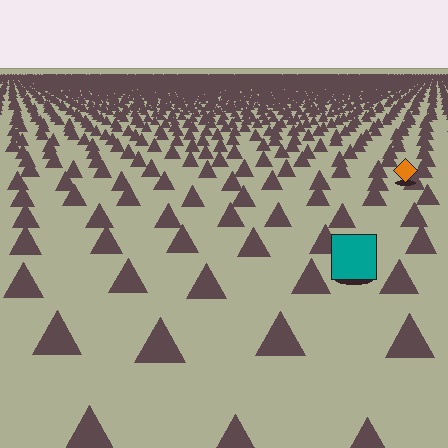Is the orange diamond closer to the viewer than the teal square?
No. The teal square is closer — you can tell from the texture gradient: the ground texture is coarser near it.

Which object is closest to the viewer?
The teal square is closest. The texture marks near it are larger and more spread out.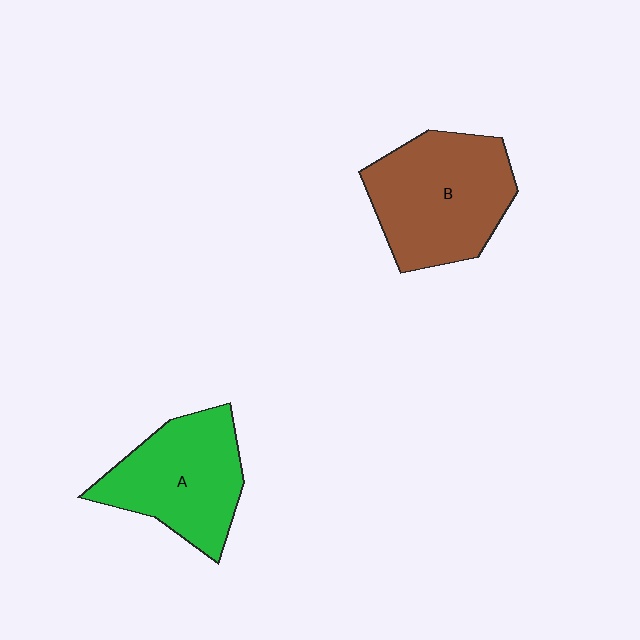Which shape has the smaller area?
Shape A (green).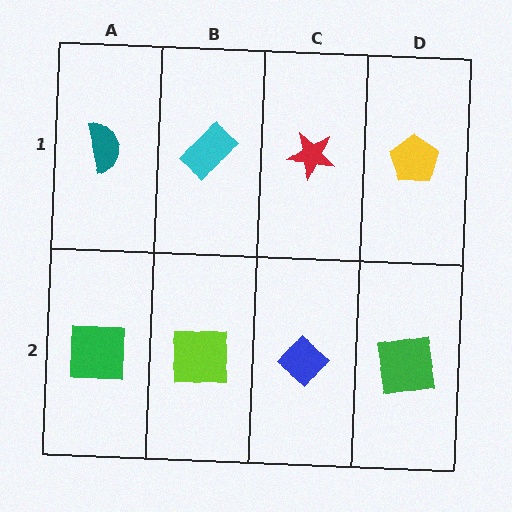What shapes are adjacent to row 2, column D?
A yellow pentagon (row 1, column D), a blue diamond (row 2, column C).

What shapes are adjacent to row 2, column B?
A cyan rectangle (row 1, column B), a green square (row 2, column A), a blue diamond (row 2, column C).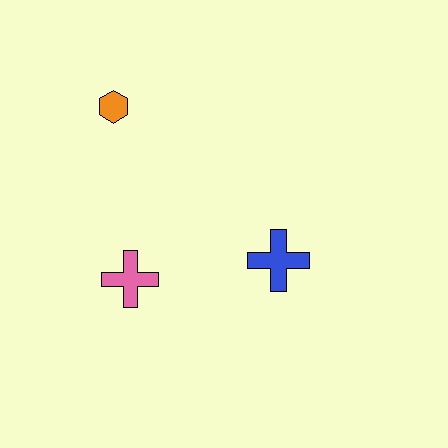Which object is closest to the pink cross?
The blue cross is closest to the pink cross.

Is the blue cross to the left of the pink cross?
No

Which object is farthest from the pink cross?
The orange hexagon is farthest from the pink cross.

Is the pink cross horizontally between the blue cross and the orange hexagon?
Yes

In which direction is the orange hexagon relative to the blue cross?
The orange hexagon is to the left of the blue cross.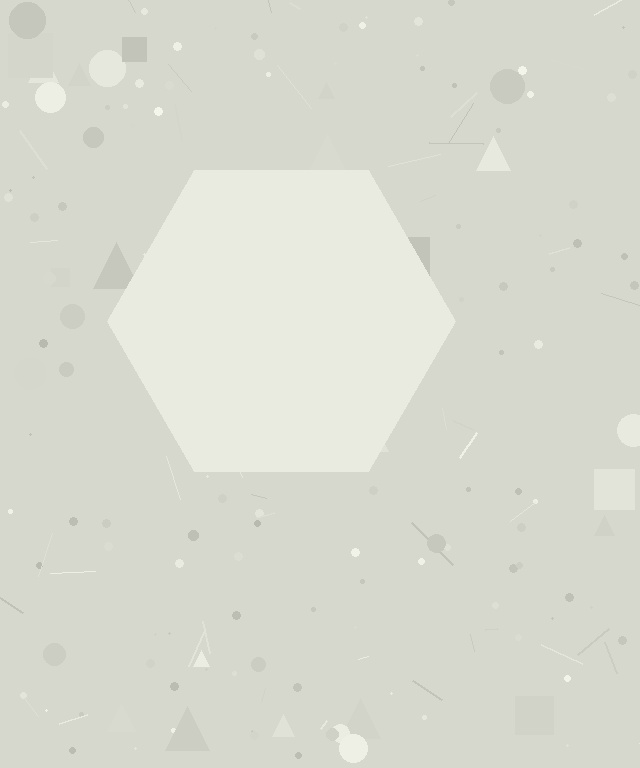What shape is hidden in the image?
A hexagon is hidden in the image.